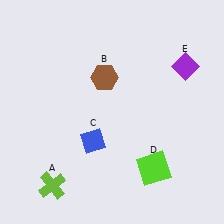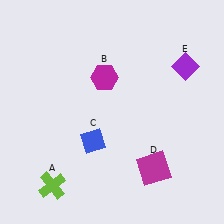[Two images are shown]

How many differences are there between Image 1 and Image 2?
There are 2 differences between the two images.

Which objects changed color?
B changed from brown to magenta. D changed from lime to magenta.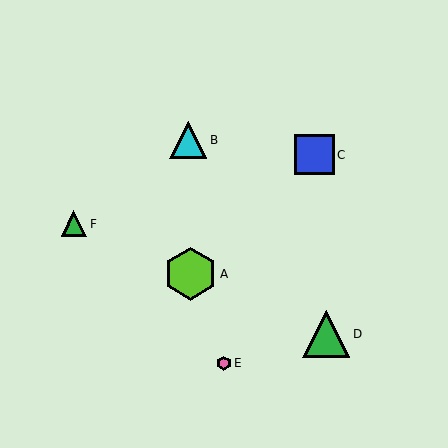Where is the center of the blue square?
The center of the blue square is at (314, 155).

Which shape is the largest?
The lime hexagon (labeled A) is the largest.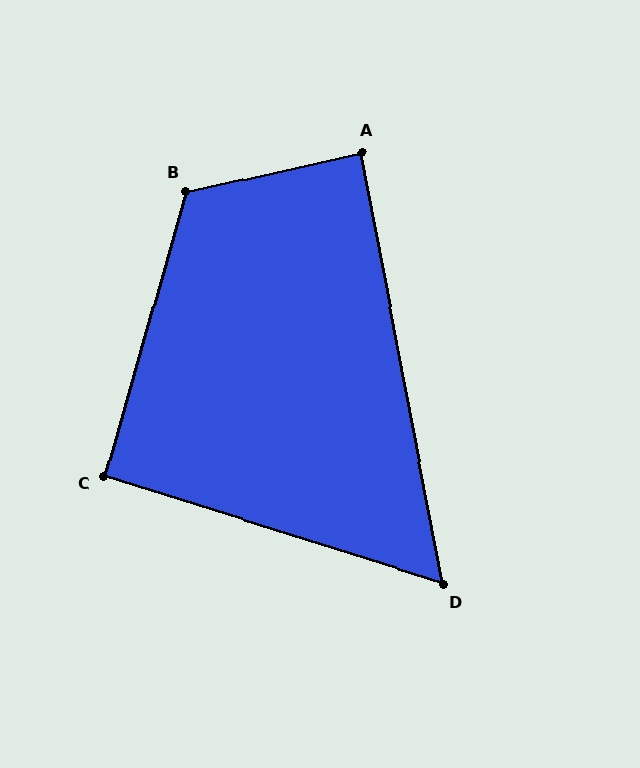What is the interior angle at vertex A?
Approximately 88 degrees (approximately right).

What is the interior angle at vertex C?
Approximately 92 degrees (approximately right).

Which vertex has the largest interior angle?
B, at approximately 118 degrees.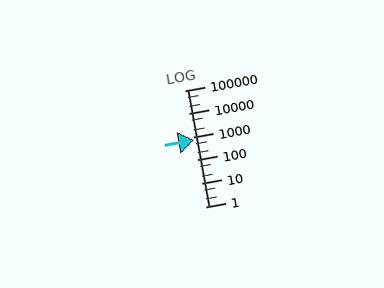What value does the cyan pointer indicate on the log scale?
The pointer indicates approximately 700.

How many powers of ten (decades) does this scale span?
The scale spans 5 decades, from 1 to 100000.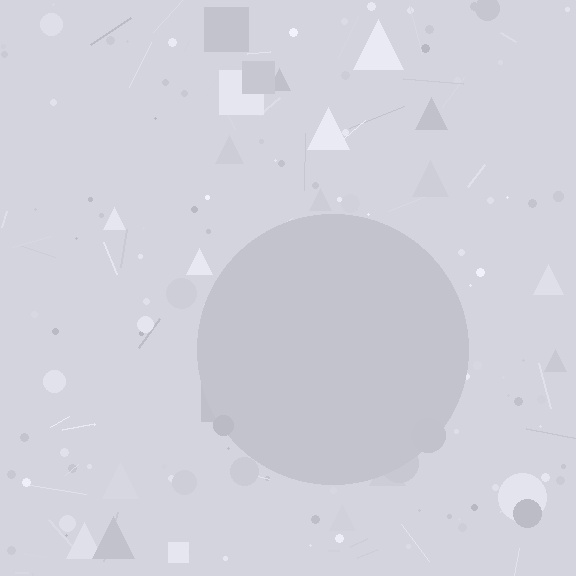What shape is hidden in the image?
A circle is hidden in the image.